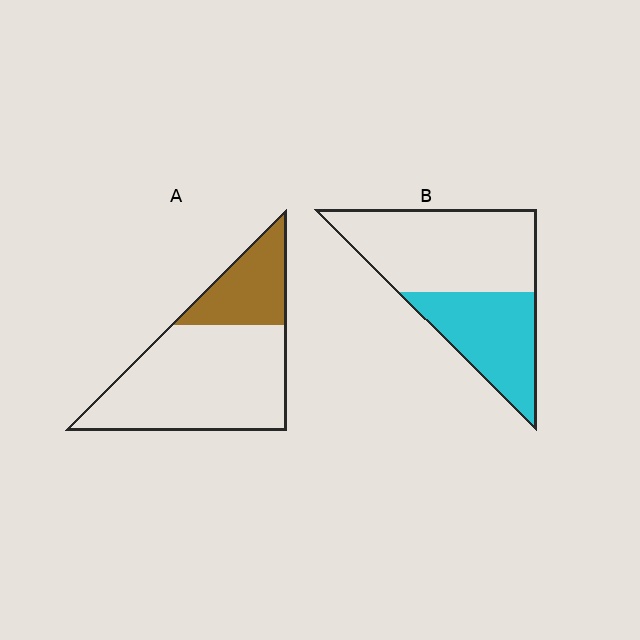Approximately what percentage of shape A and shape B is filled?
A is approximately 25% and B is approximately 40%.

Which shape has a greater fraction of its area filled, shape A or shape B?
Shape B.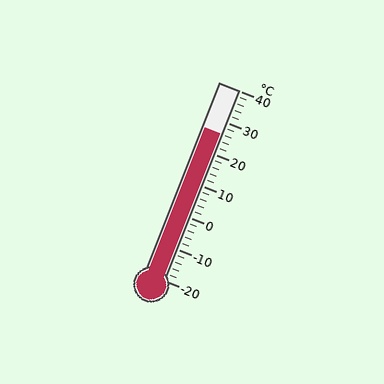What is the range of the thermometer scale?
The thermometer scale ranges from -20°C to 40°C.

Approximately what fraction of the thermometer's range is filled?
The thermometer is filled to approximately 75% of its range.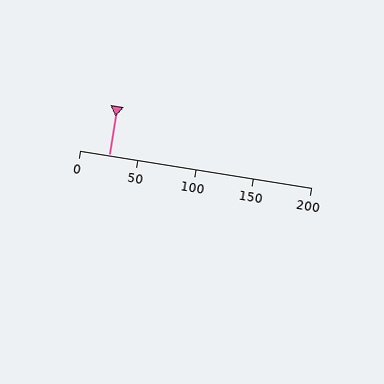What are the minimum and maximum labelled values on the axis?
The axis runs from 0 to 200.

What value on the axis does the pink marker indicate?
The marker indicates approximately 25.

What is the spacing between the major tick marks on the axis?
The major ticks are spaced 50 apart.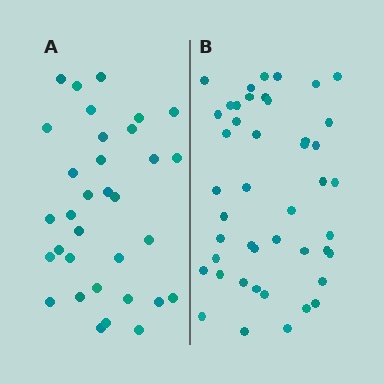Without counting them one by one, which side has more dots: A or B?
Region B (the right region) has more dots.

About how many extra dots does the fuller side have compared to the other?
Region B has roughly 12 or so more dots than region A.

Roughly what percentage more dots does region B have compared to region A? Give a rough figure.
About 35% more.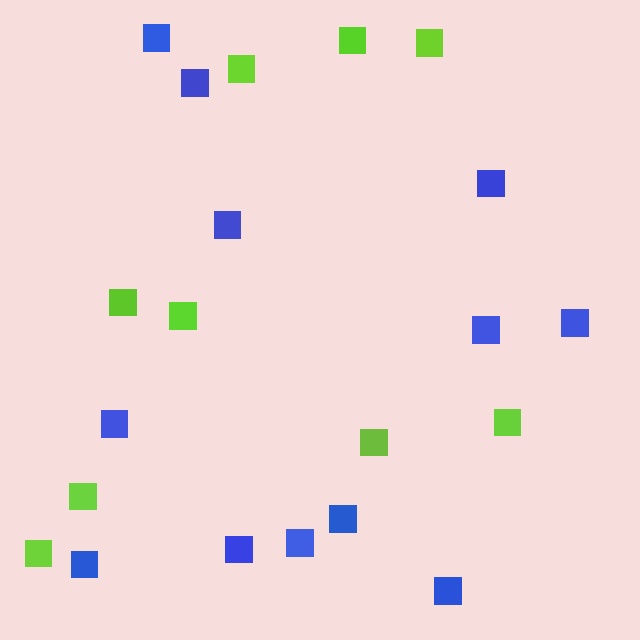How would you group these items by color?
There are 2 groups: one group of lime squares (9) and one group of blue squares (12).